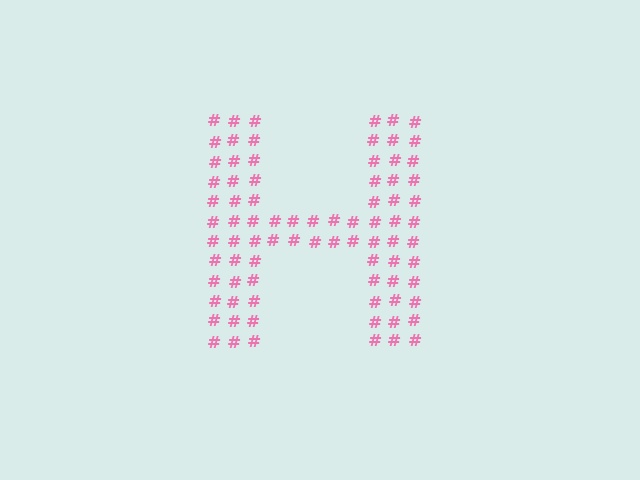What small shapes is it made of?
It is made of small hash symbols.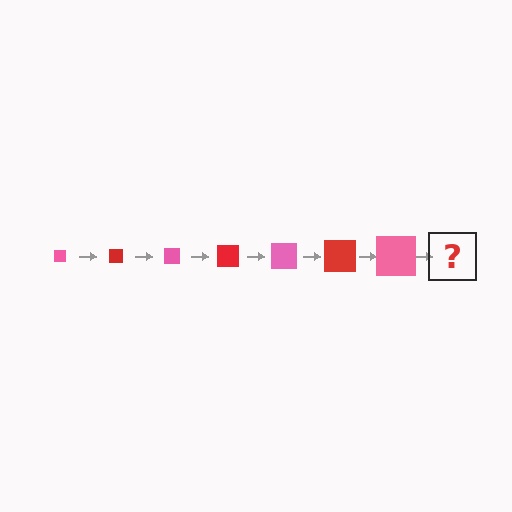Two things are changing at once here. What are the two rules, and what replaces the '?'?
The two rules are that the square grows larger each step and the color cycles through pink and red. The '?' should be a red square, larger than the previous one.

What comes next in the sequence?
The next element should be a red square, larger than the previous one.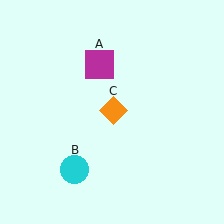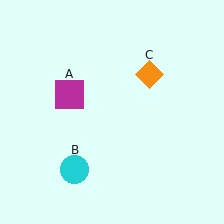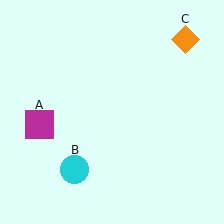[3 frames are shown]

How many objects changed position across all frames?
2 objects changed position: magenta square (object A), orange diamond (object C).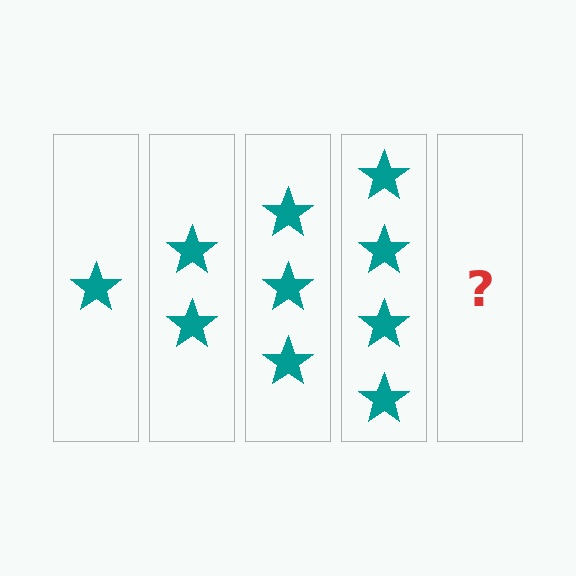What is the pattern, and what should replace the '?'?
The pattern is that each step adds one more star. The '?' should be 5 stars.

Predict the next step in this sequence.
The next step is 5 stars.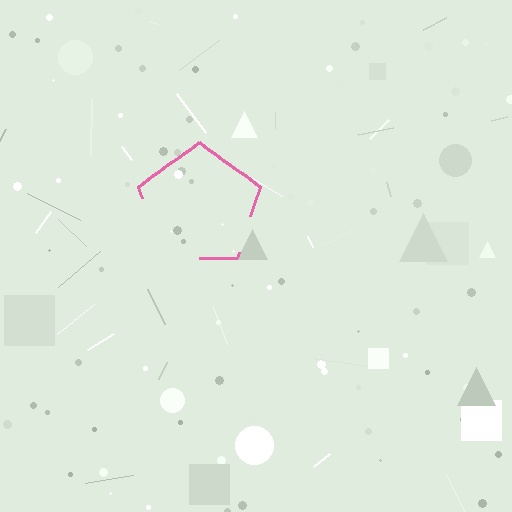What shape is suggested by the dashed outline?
The dashed outline suggests a pentagon.